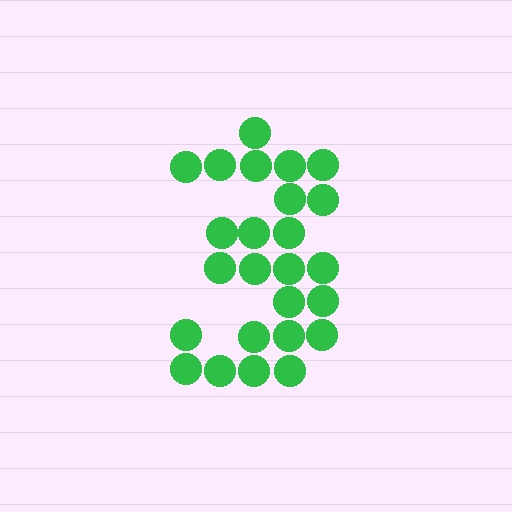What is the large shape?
The large shape is the digit 3.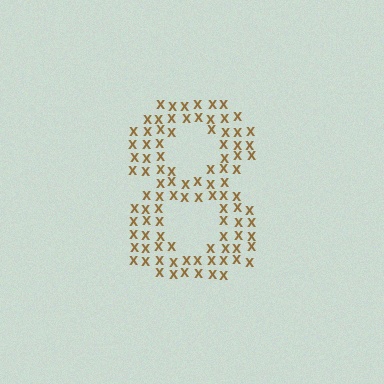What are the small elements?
The small elements are letter X's.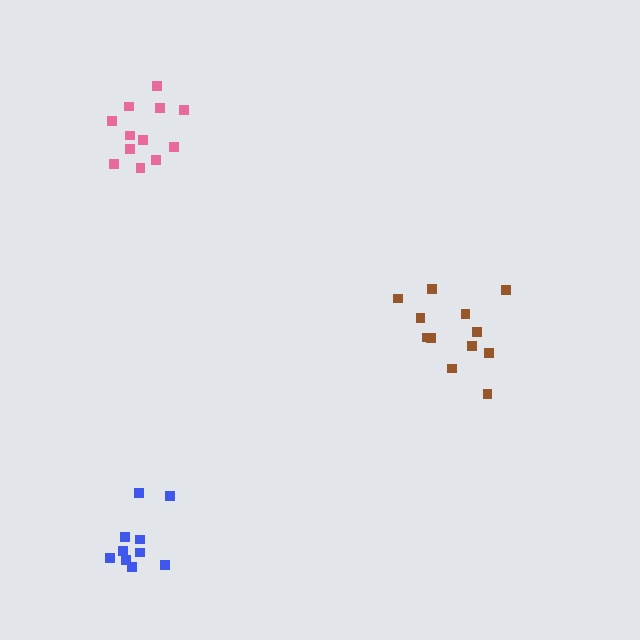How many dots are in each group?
Group 1: 12 dots, Group 2: 12 dots, Group 3: 10 dots (34 total).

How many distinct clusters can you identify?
There are 3 distinct clusters.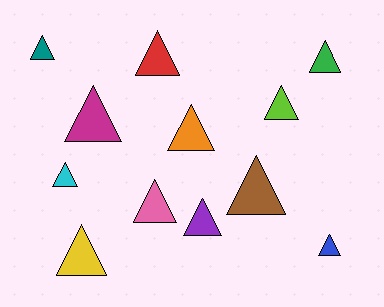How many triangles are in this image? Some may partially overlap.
There are 12 triangles.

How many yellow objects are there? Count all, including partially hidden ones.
There is 1 yellow object.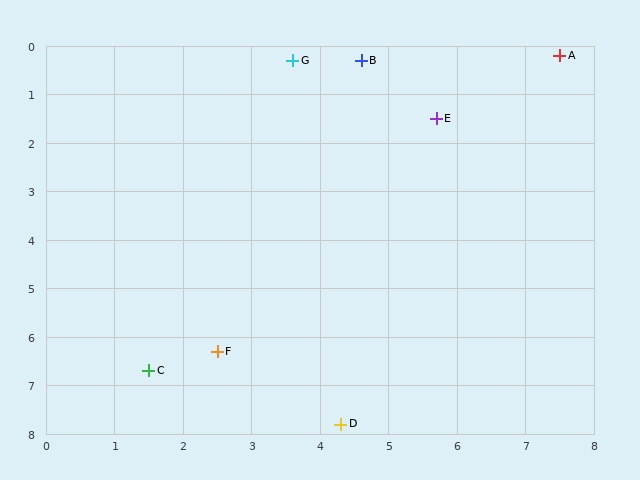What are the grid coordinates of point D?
Point D is at approximately (4.3, 7.8).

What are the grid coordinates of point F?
Point F is at approximately (2.5, 6.3).